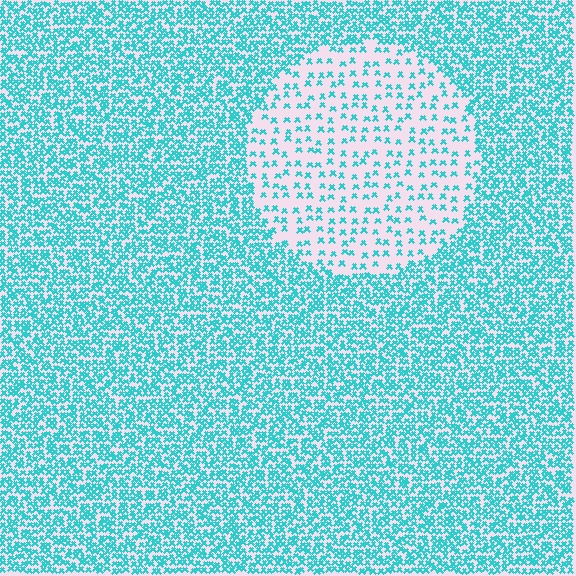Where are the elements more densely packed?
The elements are more densely packed outside the circle boundary.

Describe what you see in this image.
The image contains small cyan elements arranged at two different densities. A circle-shaped region is visible where the elements are less densely packed than the surrounding area.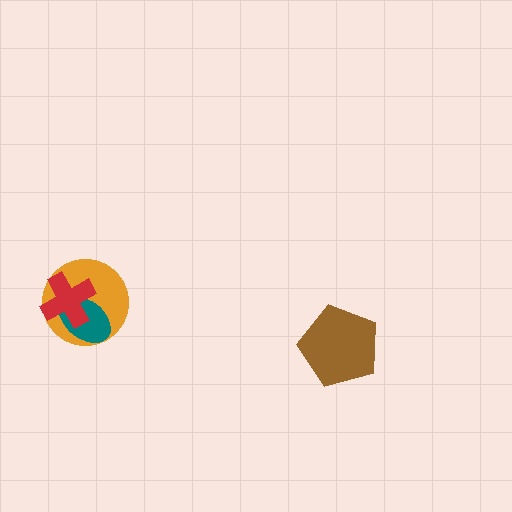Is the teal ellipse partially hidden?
Yes, it is partially covered by another shape.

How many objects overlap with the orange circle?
2 objects overlap with the orange circle.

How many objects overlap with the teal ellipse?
2 objects overlap with the teal ellipse.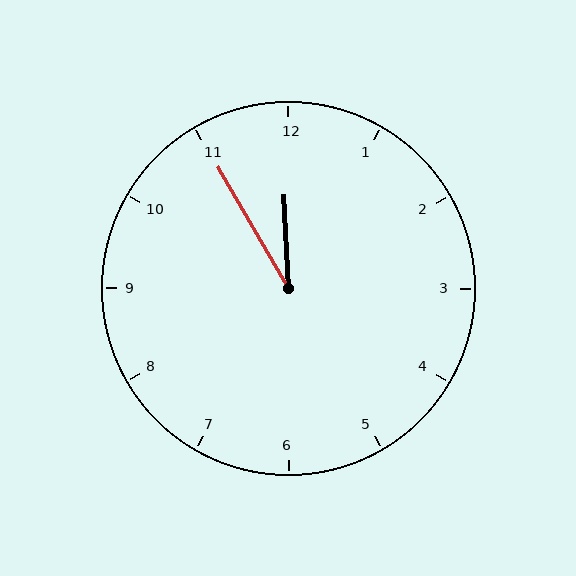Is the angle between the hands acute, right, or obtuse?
It is acute.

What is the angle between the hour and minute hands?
Approximately 28 degrees.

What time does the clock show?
11:55.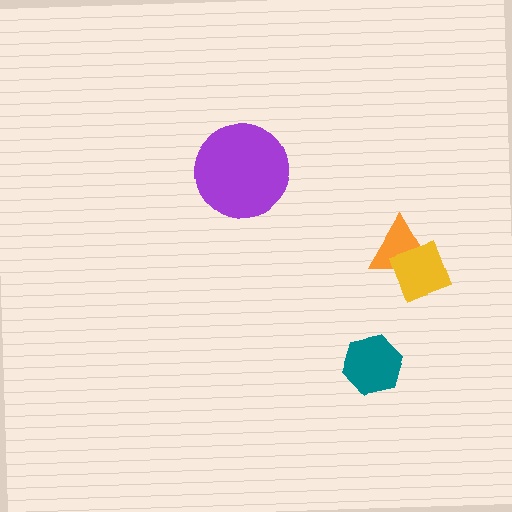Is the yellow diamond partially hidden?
No, no other shape covers it.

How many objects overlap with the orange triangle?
1 object overlaps with the orange triangle.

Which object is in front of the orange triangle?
The yellow diamond is in front of the orange triangle.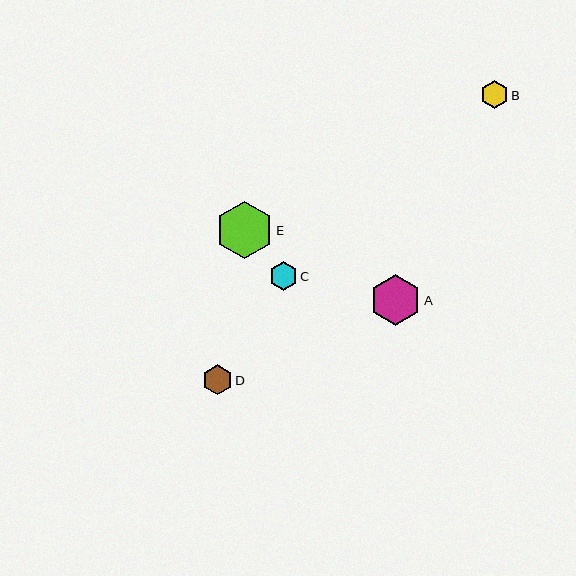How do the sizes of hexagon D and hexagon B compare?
Hexagon D and hexagon B are approximately the same size.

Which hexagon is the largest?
Hexagon E is the largest with a size of approximately 58 pixels.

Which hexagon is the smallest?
Hexagon B is the smallest with a size of approximately 28 pixels.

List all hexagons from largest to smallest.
From largest to smallest: E, A, D, C, B.